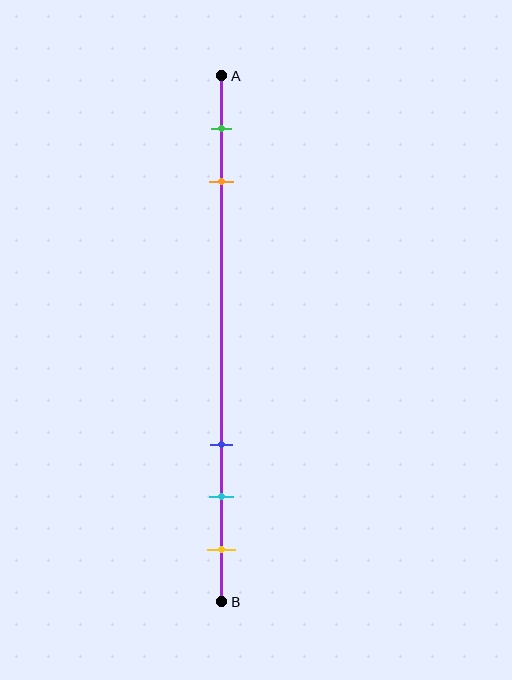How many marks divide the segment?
There are 5 marks dividing the segment.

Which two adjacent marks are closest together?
The cyan and yellow marks are the closest adjacent pair.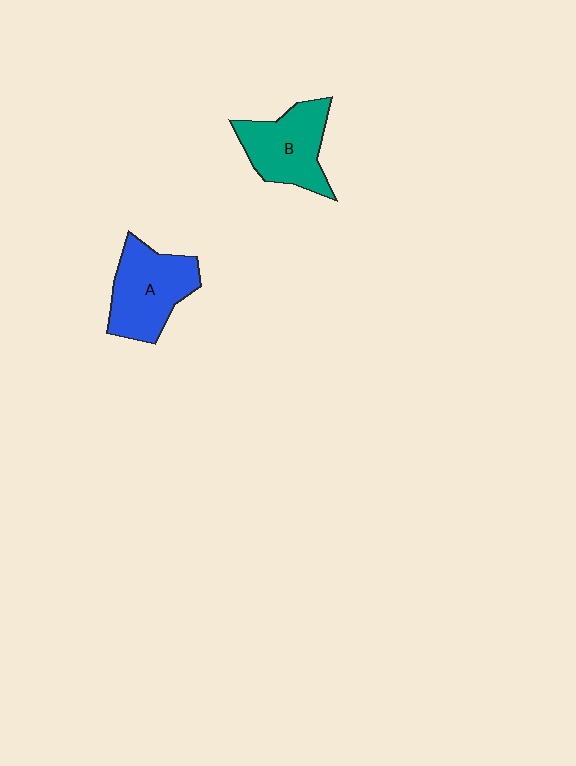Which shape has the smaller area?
Shape B (teal).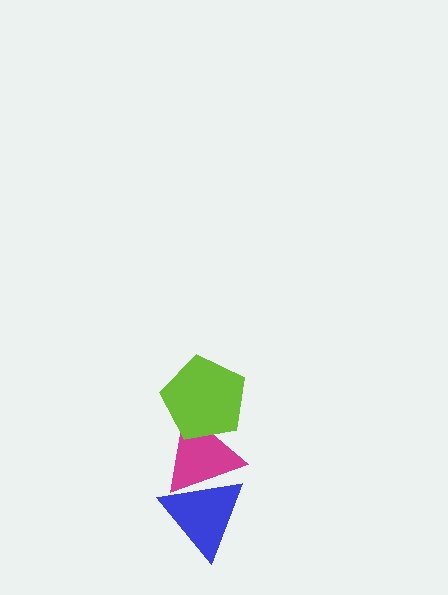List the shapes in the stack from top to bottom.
From top to bottom: the lime pentagon, the magenta triangle, the blue triangle.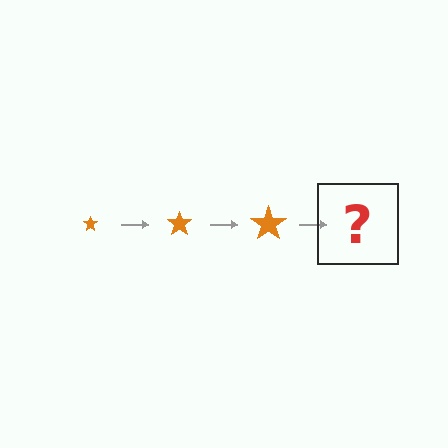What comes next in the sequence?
The next element should be an orange star, larger than the previous one.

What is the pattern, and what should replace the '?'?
The pattern is that the star gets progressively larger each step. The '?' should be an orange star, larger than the previous one.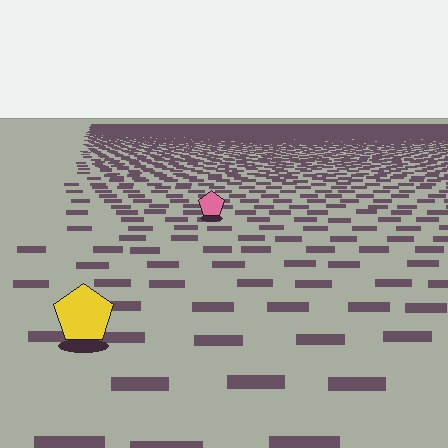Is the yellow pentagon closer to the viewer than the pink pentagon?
Yes. The yellow pentagon is closer — you can tell from the texture gradient: the ground texture is coarser near it.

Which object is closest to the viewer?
The yellow pentagon is closest. The texture marks near it are larger and more spread out.